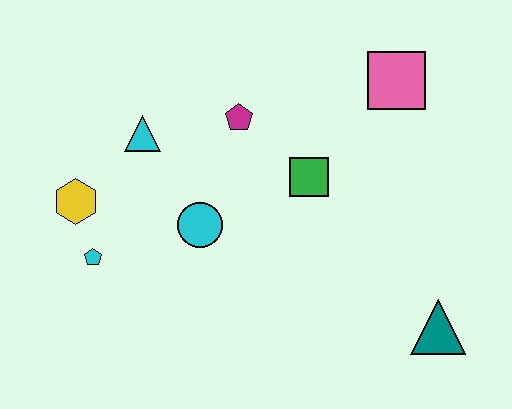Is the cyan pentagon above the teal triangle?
Yes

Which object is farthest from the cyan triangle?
The teal triangle is farthest from the cyan triangle.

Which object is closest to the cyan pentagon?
The yellow hexagon is closest to the cyan pentagon.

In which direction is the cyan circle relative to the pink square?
The cyan circle is to the left of the pink square.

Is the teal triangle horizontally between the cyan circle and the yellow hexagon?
No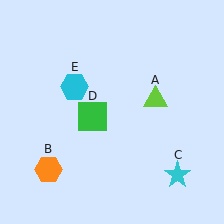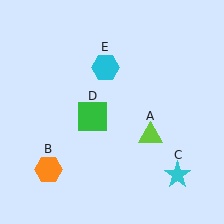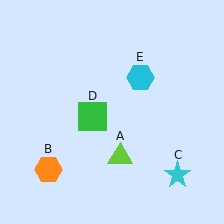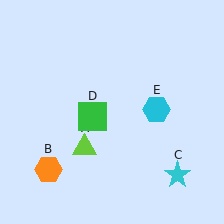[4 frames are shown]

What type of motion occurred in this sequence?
The lime triangle (object A), cyan hexagon (object E) rotated clockwise around the center of the scene.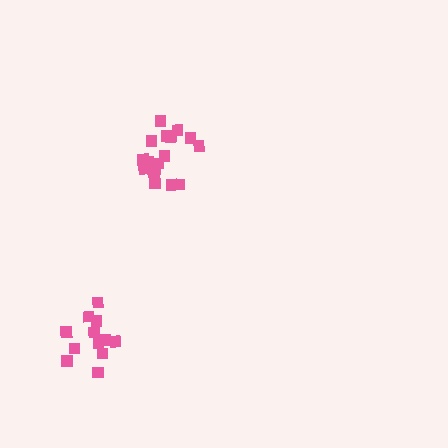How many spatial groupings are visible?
There are 2 spatial groupings.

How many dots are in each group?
Group 1: 13 dots, Group 2: 19 dots (32 total).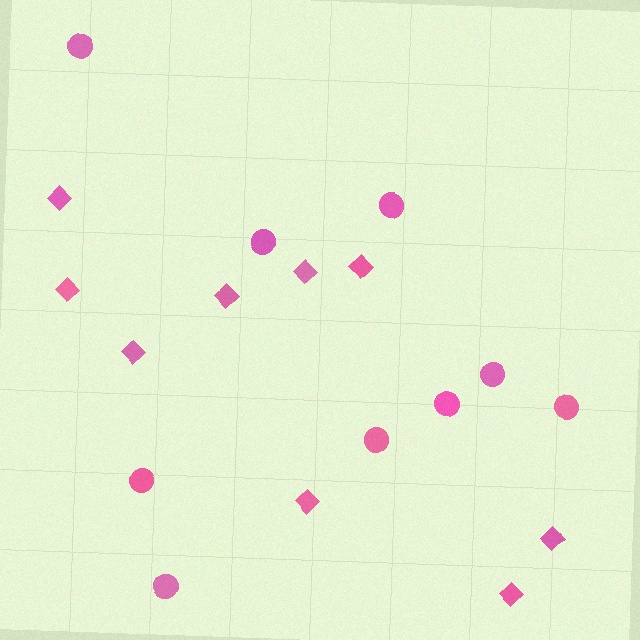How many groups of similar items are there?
There are 2 groups: one group of diamonds (9) and one group of circles (9).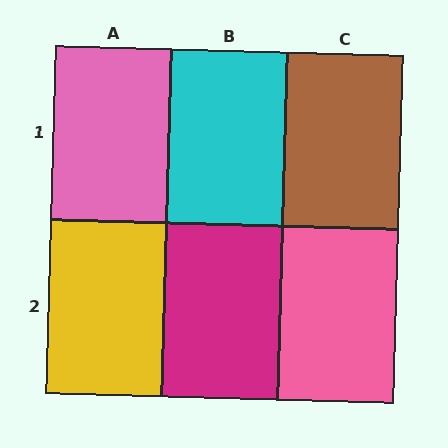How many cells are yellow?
1 cell is yellow.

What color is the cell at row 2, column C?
Pink.